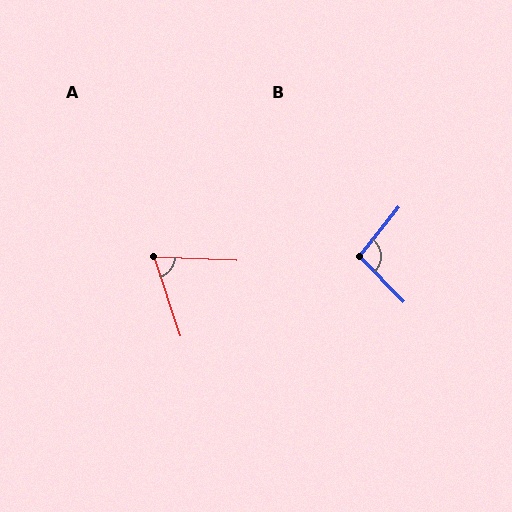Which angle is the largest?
B, at approximately 98 degrees.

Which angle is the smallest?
A, at approximately 69 degrees.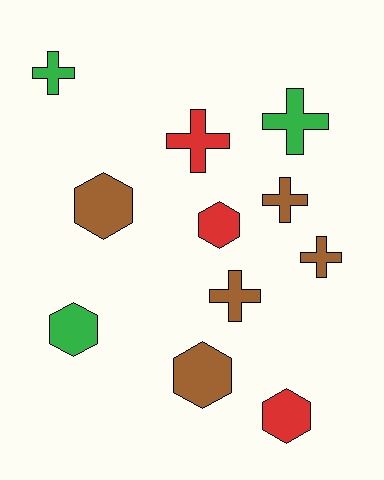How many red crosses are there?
There is 1 red cross.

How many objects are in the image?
There are 11 objects.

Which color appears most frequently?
Brown, with 5 objects.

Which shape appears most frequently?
Cross, with 6 objects.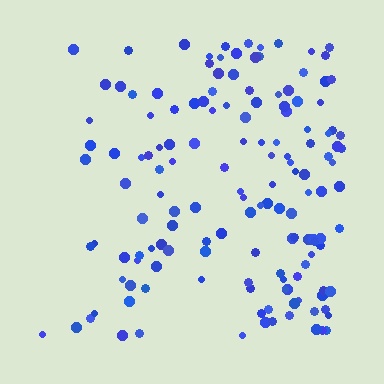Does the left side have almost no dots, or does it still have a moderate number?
Still a moderate number, just noticeably fewer than the right.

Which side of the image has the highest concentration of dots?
The right.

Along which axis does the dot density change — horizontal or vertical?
Horizontal.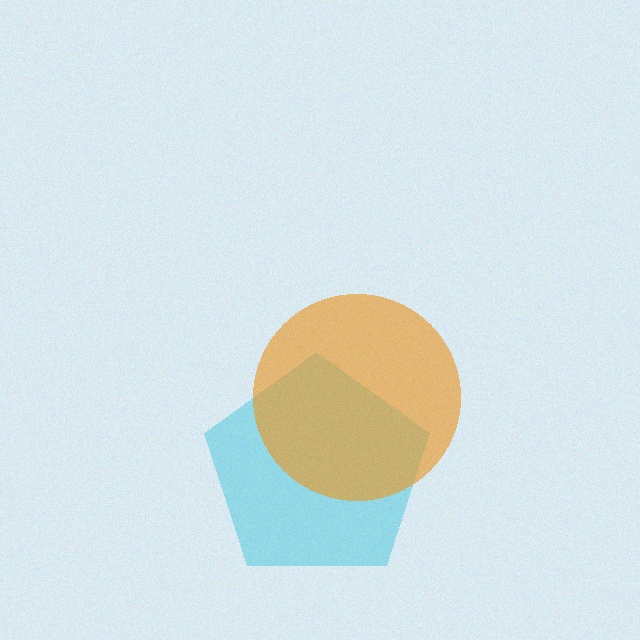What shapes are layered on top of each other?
The layered shapes are: a cyan pentagon, an orange circle.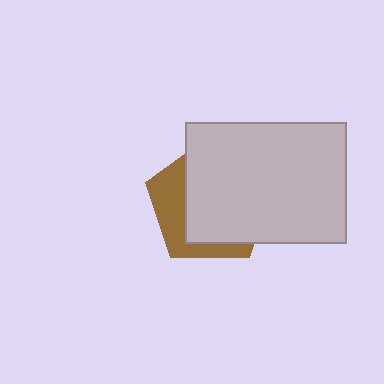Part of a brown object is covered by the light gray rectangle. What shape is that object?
It is a pentagon.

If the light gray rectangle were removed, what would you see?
You would see the complete brown pentagon.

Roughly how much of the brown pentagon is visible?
A small part of it is visible (roughly 33%).